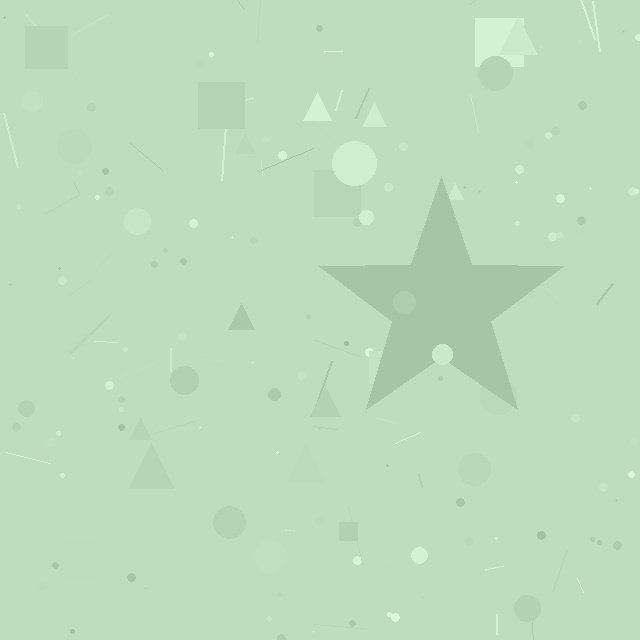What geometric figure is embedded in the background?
A star is embedded in the background.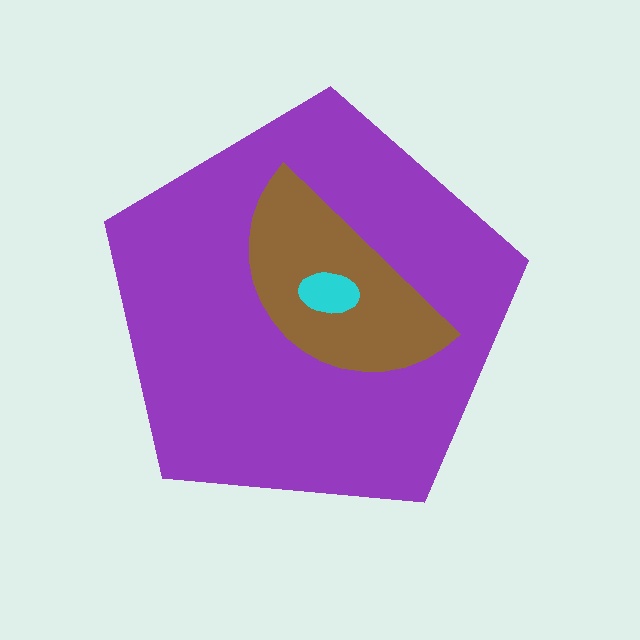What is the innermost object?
The cyan ellipse.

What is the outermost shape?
The purple pentagon.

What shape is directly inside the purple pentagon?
The brown semicircle.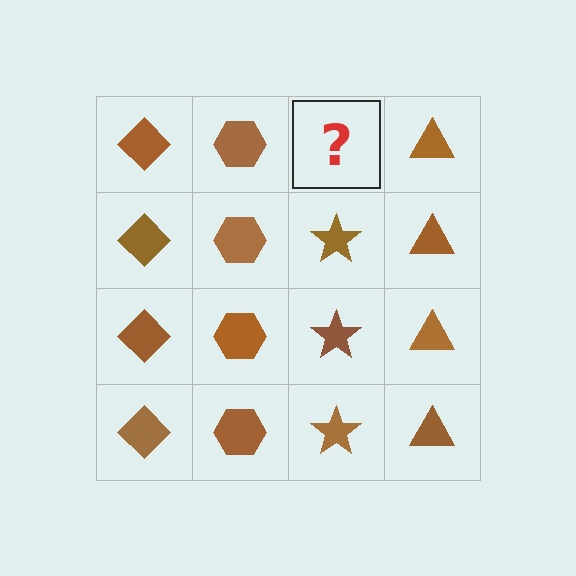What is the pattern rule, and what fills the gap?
The rule is that each column has a consistent shape. The gap should be filled with a brown star.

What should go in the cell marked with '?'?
The missing cell should contain a brown star.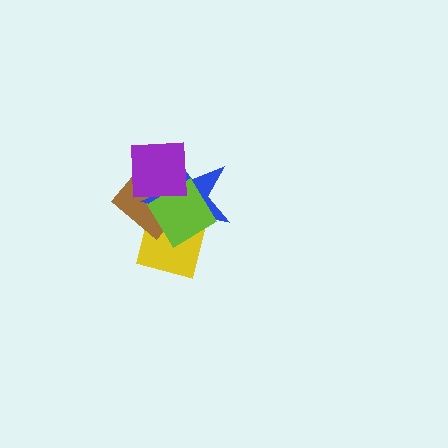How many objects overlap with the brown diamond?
4 objects overlap with the brown diamond.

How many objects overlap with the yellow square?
3 objects overlap with the yellow square.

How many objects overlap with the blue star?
4 objects overlap with the blue star.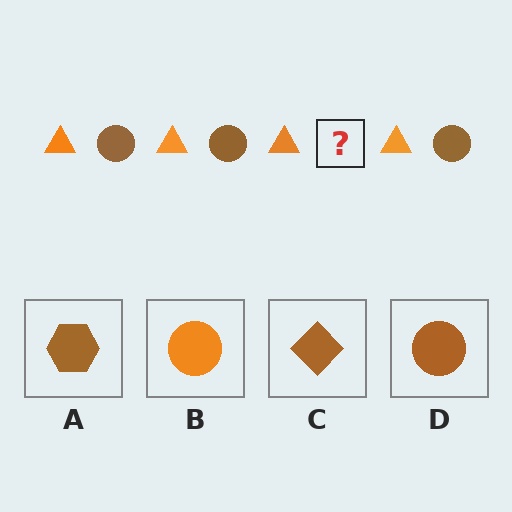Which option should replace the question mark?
Option D.